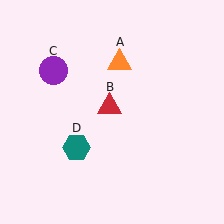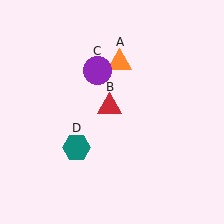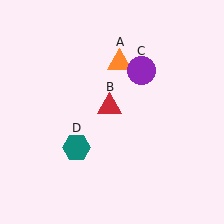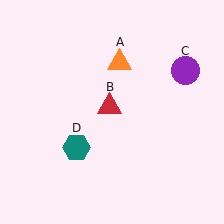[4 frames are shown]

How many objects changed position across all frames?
1 object changed position: purple circle (object C).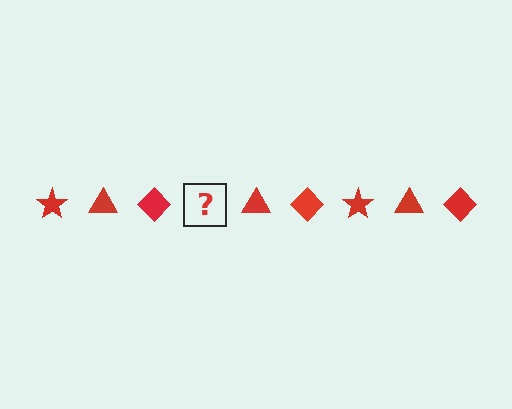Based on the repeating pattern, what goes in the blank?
The blank should be a red star.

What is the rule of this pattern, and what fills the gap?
The rule is that the pattern cycles through star, triangle, diamond shapes in red. The gap should be filled with a red star.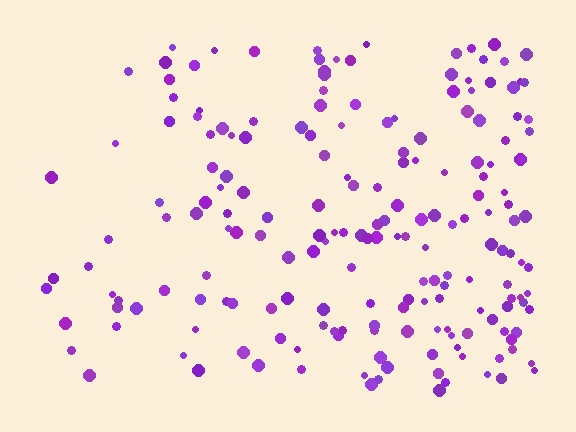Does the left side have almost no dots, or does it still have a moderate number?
Still a moderate number, just noticeably fewer than the right.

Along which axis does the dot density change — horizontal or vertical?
Horizontal.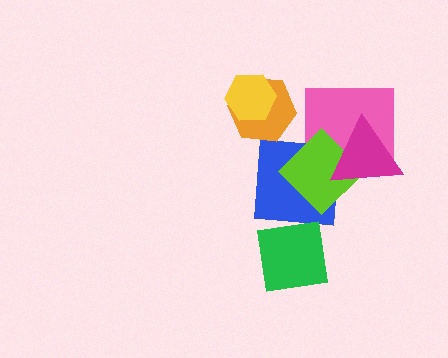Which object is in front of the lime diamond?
The magenta triangle is in front of the lime diamond.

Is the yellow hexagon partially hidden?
No, no other shape covers it.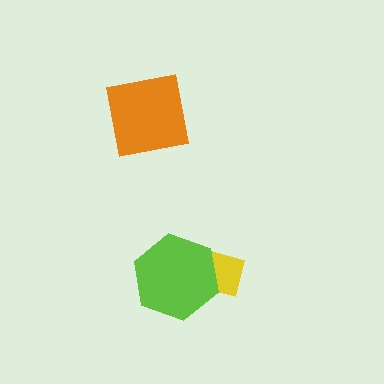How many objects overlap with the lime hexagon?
1 object overlaps with the lime hexagon.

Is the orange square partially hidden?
No, no other shape covers it.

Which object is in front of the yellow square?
The lime hexagon is in front of the yellow square.